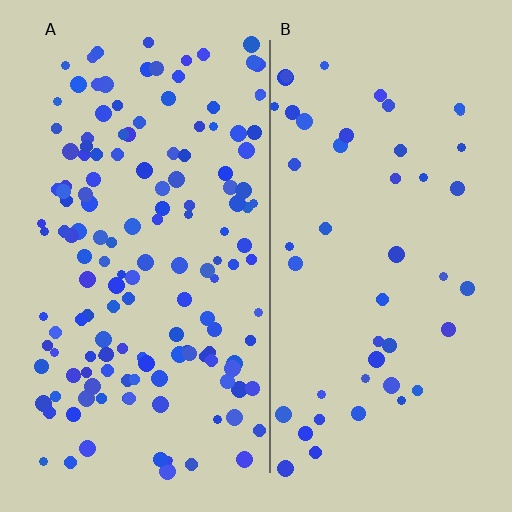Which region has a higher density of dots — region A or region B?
A (the left).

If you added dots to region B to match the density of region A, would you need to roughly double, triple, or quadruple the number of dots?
Approximately triple.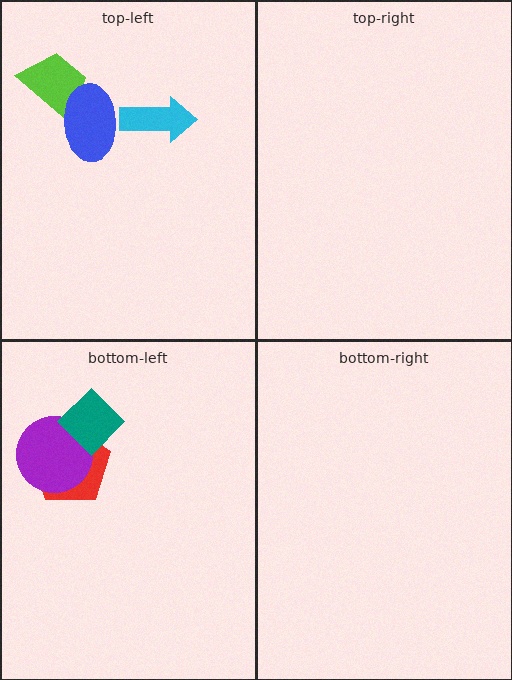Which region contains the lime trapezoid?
The top-left region.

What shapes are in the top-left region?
The lime trapezoid, the cyan arrow, the blue ellipse.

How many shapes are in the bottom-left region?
3.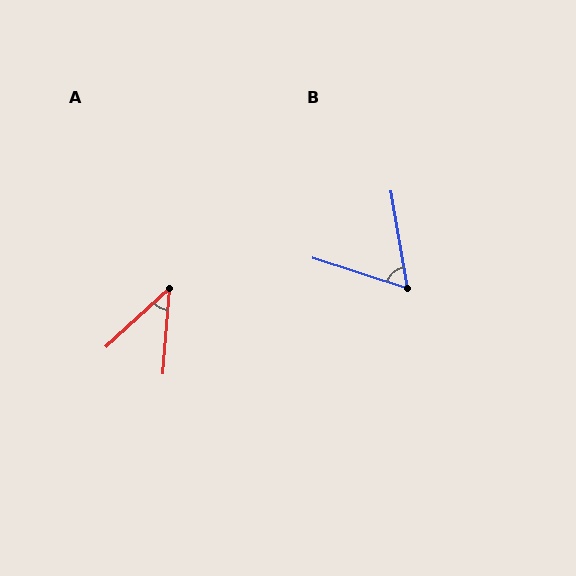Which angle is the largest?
B, at approximately 63 degrees.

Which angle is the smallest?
A, at approximately 43 degrees.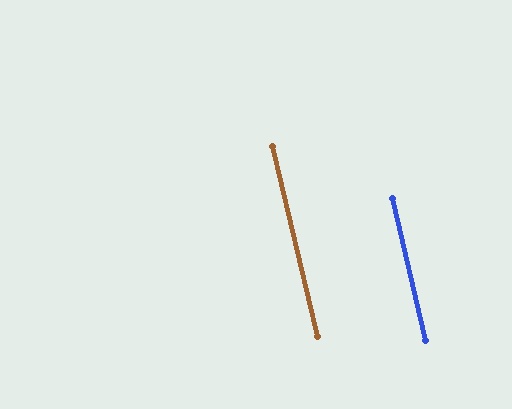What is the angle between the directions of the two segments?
Approximately 0 degrees.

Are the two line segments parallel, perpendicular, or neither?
Parallel — their directions differ by only 0.1°.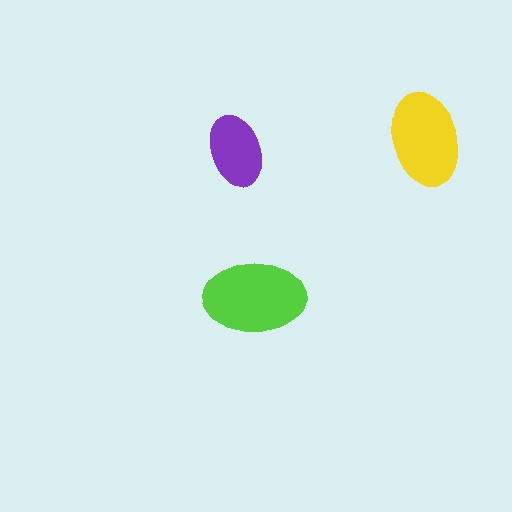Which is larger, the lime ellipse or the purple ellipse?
The lime one.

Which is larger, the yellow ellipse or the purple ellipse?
The yellow one.